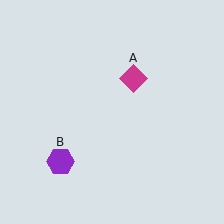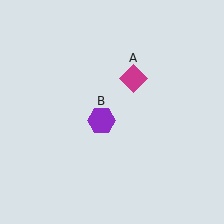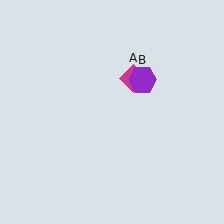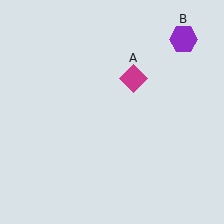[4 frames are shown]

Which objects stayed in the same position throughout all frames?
Magenta diamond (object A) remained stationary.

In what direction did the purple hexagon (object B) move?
The purple hexagon (object B) moved up and to the right.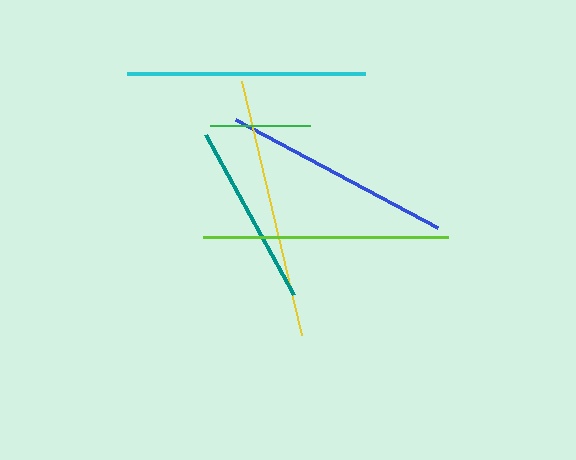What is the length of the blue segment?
The blue segment is approximately 229 pixels long.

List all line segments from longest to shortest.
From longest to shortest: yellow, lime, cyan, blue, teal, green.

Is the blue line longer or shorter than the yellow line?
The yellow line is longer than the blue line.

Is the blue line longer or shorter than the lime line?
The lime line is longer than the blue line.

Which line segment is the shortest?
The green line is the shortest at approximately 100 pixels.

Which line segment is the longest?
The yellow line is the longest at approximately 261 pixels.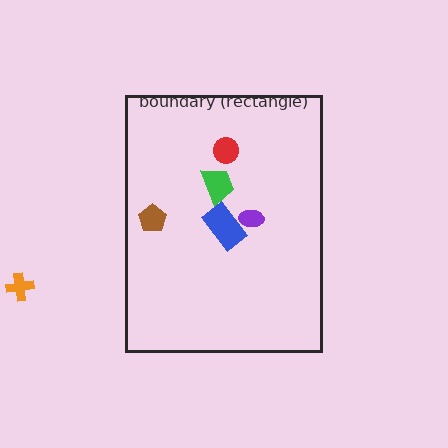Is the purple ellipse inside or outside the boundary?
Inside.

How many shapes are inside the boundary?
5 inside, 1 outside.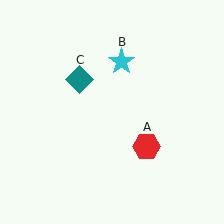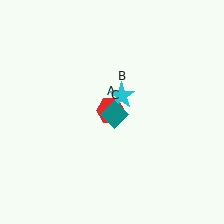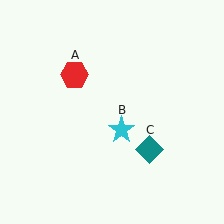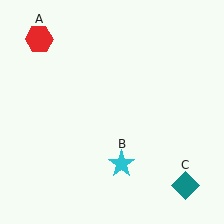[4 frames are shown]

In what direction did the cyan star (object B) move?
The cyan star (object B) moved down.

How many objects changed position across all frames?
3 objects changed position: red hexagon (object A), cyan star (object B), teal diamond (object C).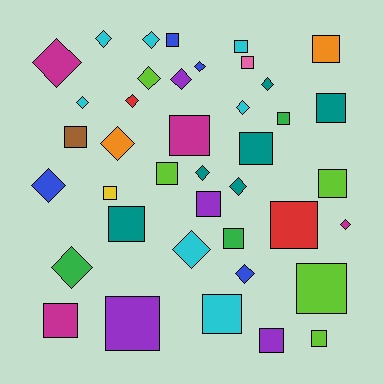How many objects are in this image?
There are 40 objects.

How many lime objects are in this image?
There are 5 lime objects.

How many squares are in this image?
There are 22 squares.